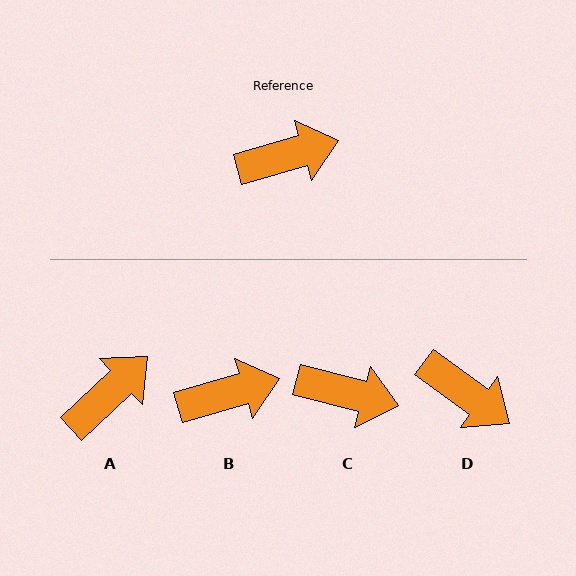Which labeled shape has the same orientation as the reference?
B.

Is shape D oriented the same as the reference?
No, it is off by about 52 degrees.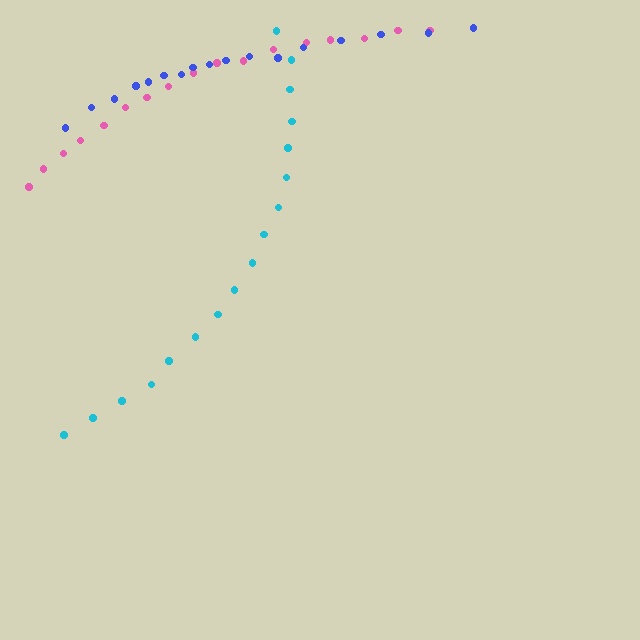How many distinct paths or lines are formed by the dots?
There are 3 distinct paths.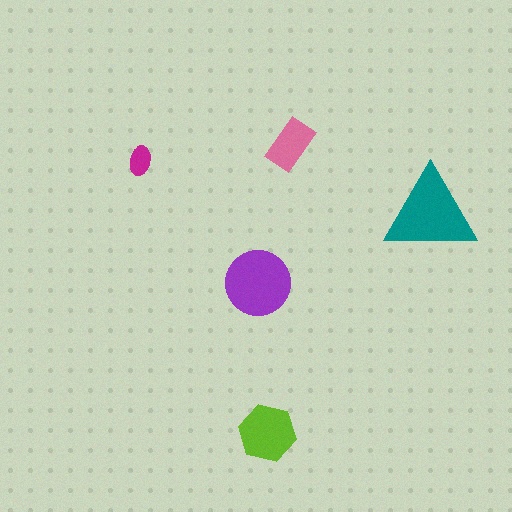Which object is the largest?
The teal triangle.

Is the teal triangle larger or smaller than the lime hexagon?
Larger.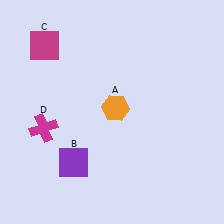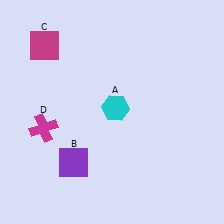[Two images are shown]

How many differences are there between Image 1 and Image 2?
There is 1 difference between the two images.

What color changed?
The hexagon (A) changed from orange in Image 1 to cyan in Image 2.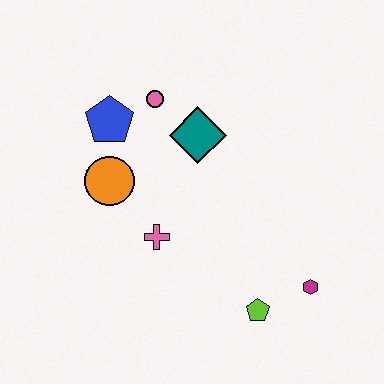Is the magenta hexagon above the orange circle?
No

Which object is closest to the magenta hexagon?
The lime pentagon is closest to the magenta hexagon.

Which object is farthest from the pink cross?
The magenta hexagon is farthest from the pink cross.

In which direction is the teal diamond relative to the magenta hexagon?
The teal diamond is above the magenta hexagon.